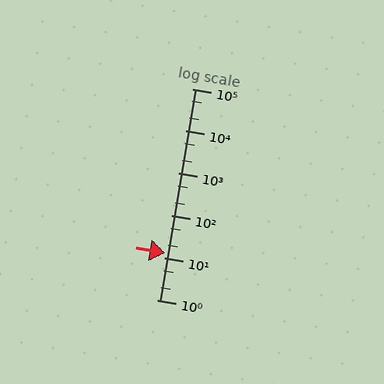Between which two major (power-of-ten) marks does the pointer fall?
The pointer is between 10 and 100.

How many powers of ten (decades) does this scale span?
The scale spans 5 decades, from 1 to 100000.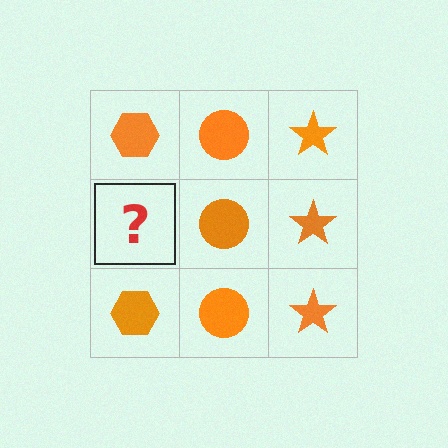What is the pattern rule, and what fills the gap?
The rule is that each column has a consistent shape. The gap should be filled with an orange hexagon.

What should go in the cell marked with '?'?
The missing cell should contain an orange hexagon.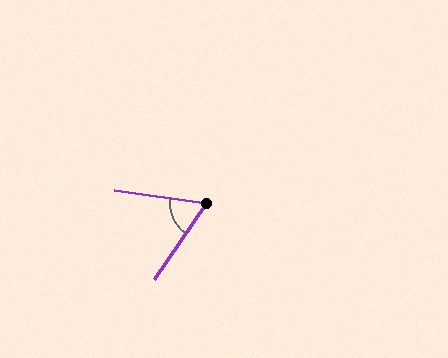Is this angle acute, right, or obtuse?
It is acute.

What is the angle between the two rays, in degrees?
Approximately 63 degrees.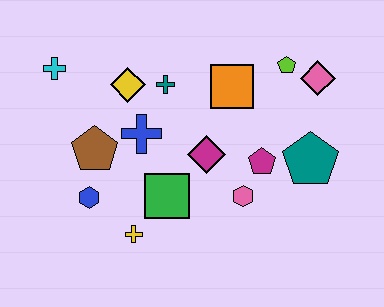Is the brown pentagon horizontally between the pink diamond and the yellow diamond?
No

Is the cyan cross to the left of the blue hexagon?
Yes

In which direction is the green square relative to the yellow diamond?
The green square is below the yellow diamond.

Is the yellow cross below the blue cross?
Yes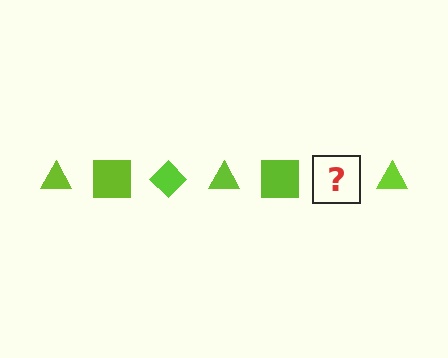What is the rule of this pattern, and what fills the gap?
The rule is that the pattern cycles through triangle, square, diamond shapes in lime. The gap should be filled with a lime diamond.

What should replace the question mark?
The question mark should be replaced with a lime diamond.